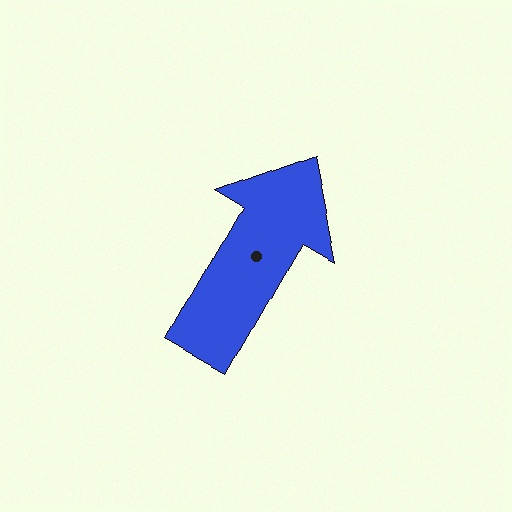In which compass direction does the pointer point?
Northeast.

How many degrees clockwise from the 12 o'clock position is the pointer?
Approximately 30 degrees.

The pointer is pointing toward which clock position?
Roughly 1 o'clock.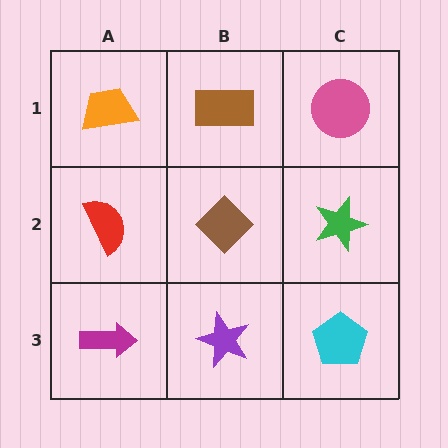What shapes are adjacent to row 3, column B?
A brown diamond (row 2, column B), a magenta arrow (row 3, column A), a cyan pentagon (row 3, column C).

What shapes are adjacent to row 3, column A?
A red semicircle (row 2, column A), a purple star (row 3, column B).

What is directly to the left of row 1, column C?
A brown rectangle.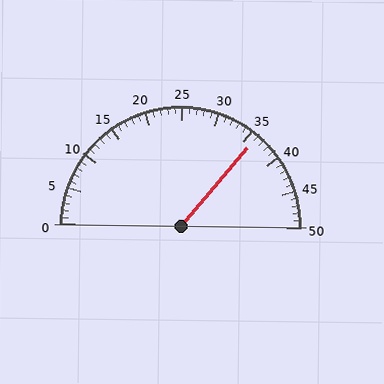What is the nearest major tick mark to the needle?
The nearest major tick mark is 35.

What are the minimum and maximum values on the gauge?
The gauge ranges from 0 to 50.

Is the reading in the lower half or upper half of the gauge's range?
The reading is in the upper half of the range (0 to 50).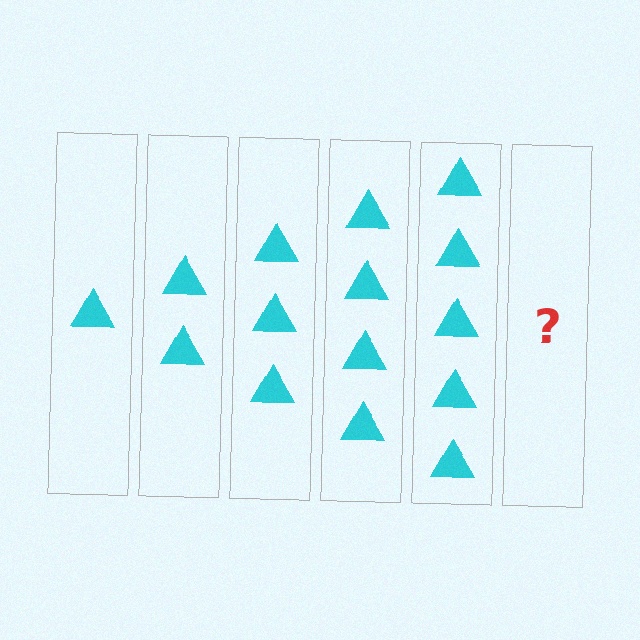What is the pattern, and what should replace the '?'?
The pattern is that each step adds one more triangle. The '?' should be 6 triangles.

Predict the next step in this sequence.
The next step is 6 triangles.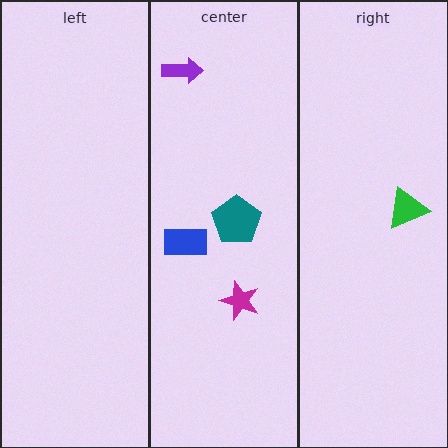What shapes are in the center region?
The purple arrow, the magenta star, the teal pentagon, the blue rectangle.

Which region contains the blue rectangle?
The center region.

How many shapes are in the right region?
1.